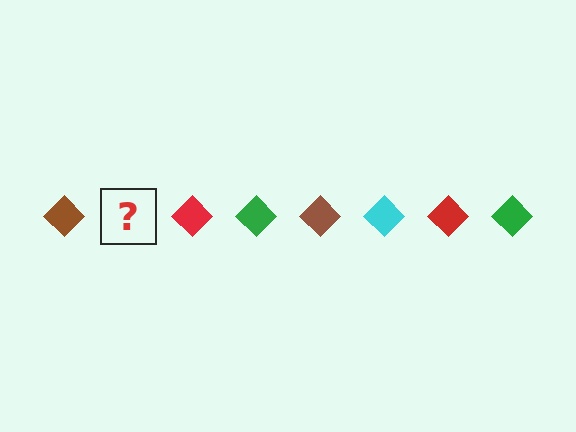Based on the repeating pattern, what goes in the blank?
The blank should be a cyan diamond.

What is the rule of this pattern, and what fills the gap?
The rule is that the pattern cycles through brown, cyan, red, green diamonds. The gap should be filled with a cyan diamond.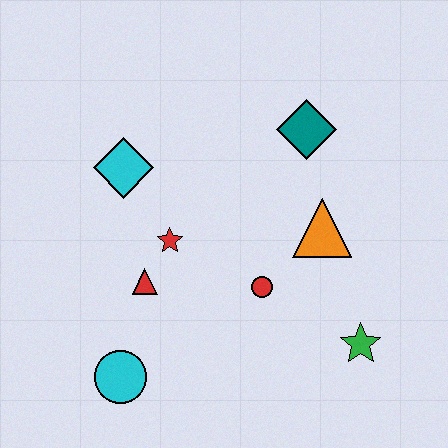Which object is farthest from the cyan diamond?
The green star is farthest from the cyan diamond.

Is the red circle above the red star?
No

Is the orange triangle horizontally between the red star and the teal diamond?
No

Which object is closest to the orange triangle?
The red circle is closest to the orange triangle.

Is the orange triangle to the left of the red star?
No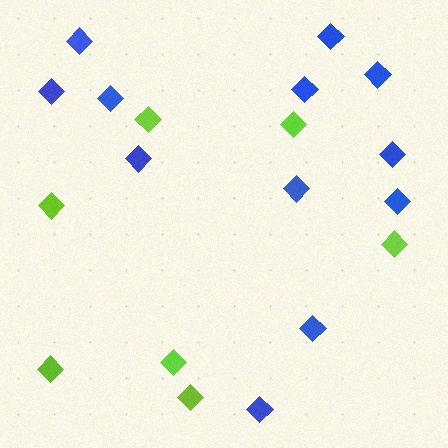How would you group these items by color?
There are 2 groups: one group of blue diamonds (12) and one group of lime diamonds (7).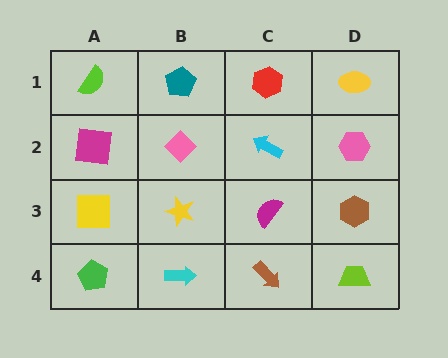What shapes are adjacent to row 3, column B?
A pink diamond (row 2, column B), a cyan arrow (row 4, column B), a yellow square (row 3, column A), a magenta semicircle (row 3, column C).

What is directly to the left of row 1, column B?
A lime semicircle.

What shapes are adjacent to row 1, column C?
A cyan arrow (row 2, column C), a teal pentagon (row 1, column B), a yellow ellipse (row 1, column D).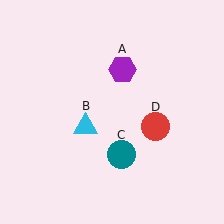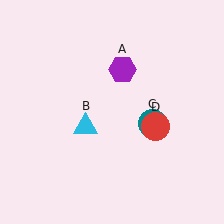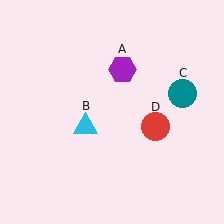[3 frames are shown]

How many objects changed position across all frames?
1 object changed position: teal circle (object C).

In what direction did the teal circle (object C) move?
The teal circle (object C) moved up and to the right.